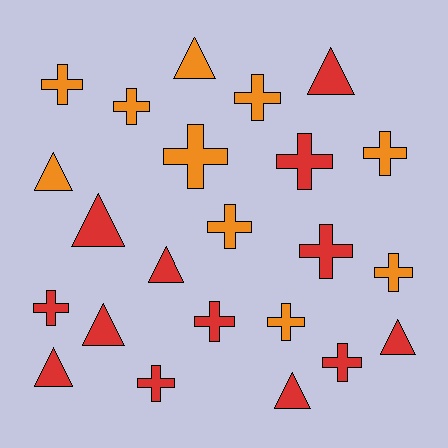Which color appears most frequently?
Red, with 13 objects.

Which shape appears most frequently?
Cross, with 14 objects.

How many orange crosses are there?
There are 8 orange crosses.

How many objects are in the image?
There are 23 objects.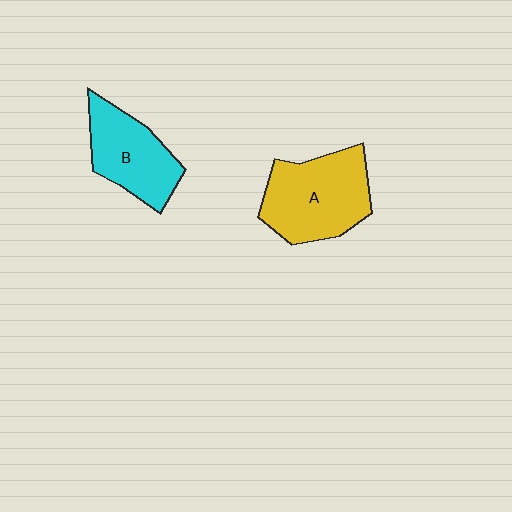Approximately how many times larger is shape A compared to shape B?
Approximately 1.3 times.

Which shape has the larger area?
Shape A (yellow).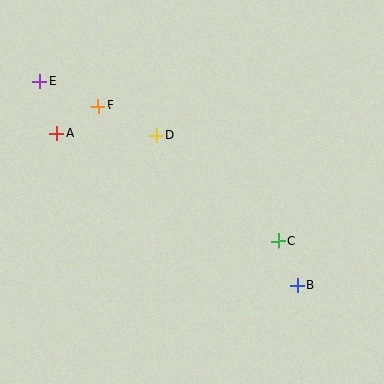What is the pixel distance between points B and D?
The distance between B and D is 205 pixels.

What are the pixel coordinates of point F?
Point F is at (98, 106).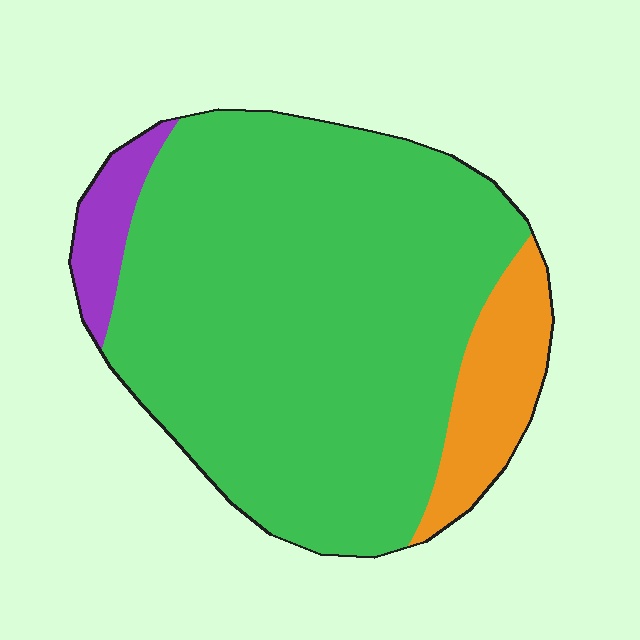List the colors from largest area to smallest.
From largest to smallest: green, orange, purple.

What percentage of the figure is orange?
Orange covers around 10% of the figure.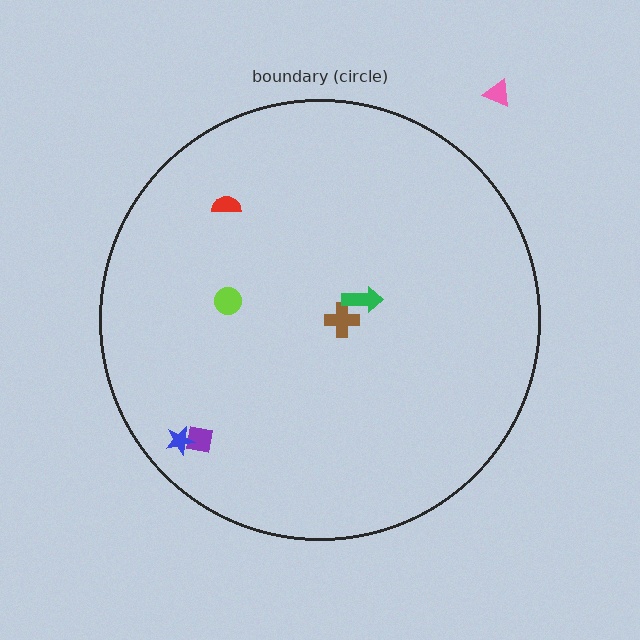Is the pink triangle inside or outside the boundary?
Outside.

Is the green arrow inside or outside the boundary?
Inside.